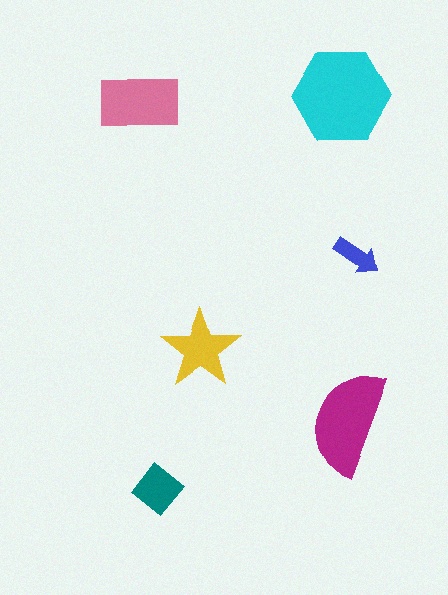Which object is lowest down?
The teal diamond is bottommost.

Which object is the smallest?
The blue arrow.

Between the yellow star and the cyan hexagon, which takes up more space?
The cyan hexagon.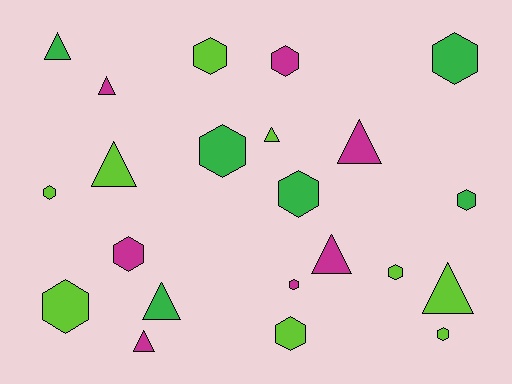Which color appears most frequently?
Lime, with 9 objects.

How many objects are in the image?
There are 22 objects.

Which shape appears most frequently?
Hexagon, with 13 objects.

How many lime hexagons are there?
There are 6 lime hexagons.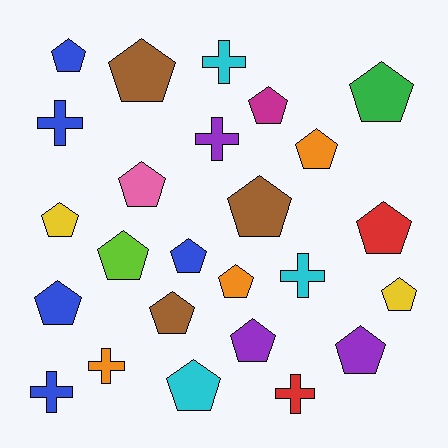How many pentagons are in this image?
There are 18 pentagons.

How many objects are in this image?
There are 25 objects.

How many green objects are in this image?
There is 1 green object.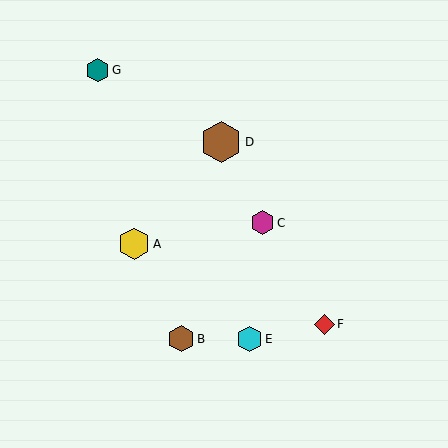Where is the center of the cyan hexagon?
The center of the cyan hexagon is at (249, 339).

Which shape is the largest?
The brown hexagon (labeled D) is the largest.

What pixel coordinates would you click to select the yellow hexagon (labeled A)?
Click at (134, 244) to select the yellow hexagon A.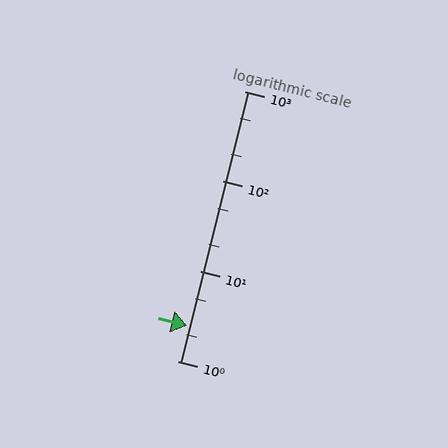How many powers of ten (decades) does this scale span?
The scale spans 3 decades, from 1 to 1000.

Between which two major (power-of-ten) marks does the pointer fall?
The pointer is between 1 and 10.